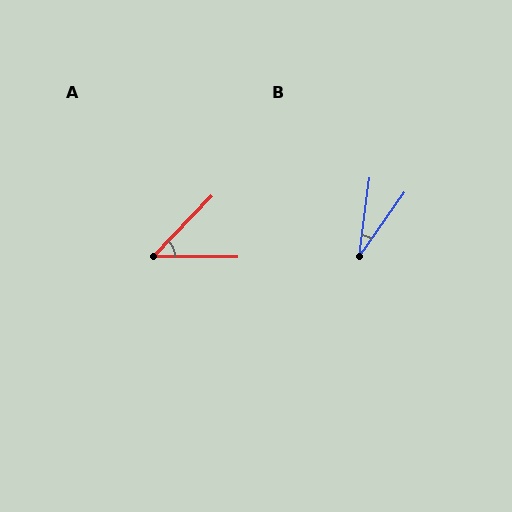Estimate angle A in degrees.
Approximately 46 degrees.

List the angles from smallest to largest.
B (27°), A (46°).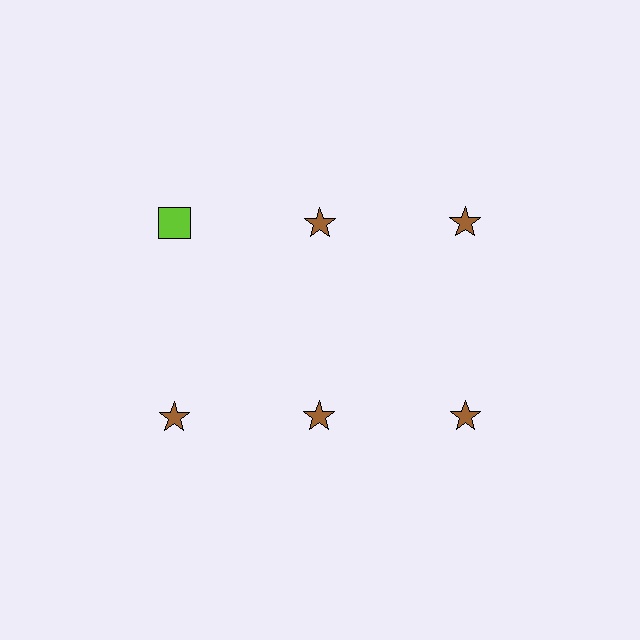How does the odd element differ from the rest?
It differs in both color (lime instead of brown) and shape (square instead of star).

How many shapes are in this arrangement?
There are 6 shapes arranged in a grid pattern.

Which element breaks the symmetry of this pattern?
The lime square in the top row, leftmost column breaks the symmetry. All other shapes are brown stars.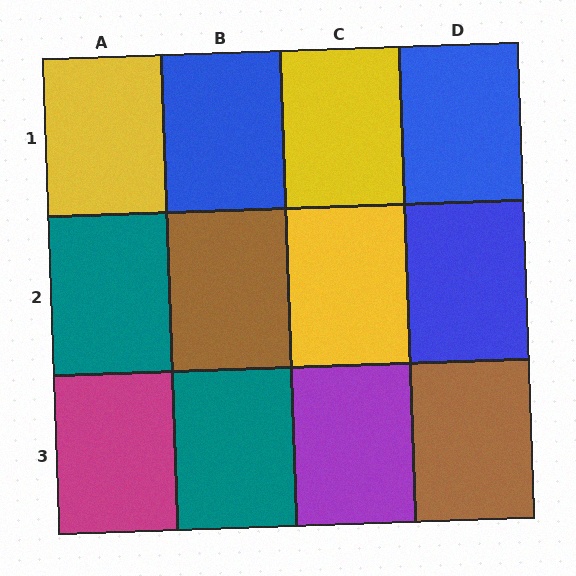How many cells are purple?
1 cell is purple.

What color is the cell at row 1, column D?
Blue.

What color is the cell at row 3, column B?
Teal.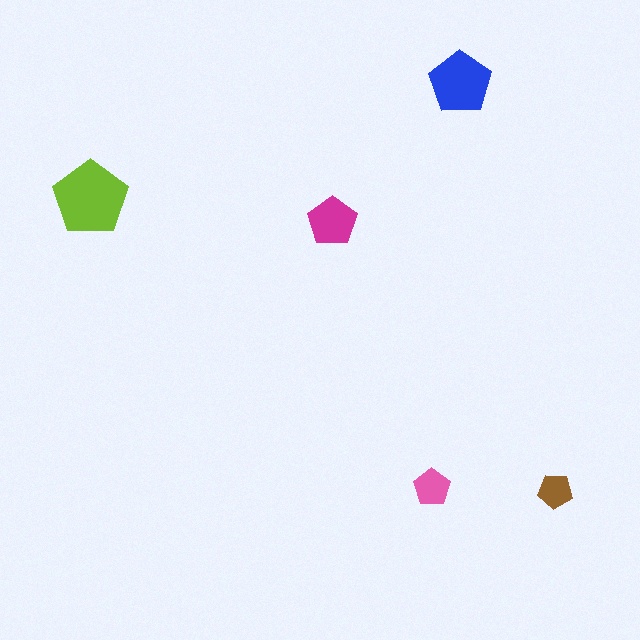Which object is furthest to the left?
The lime pentagon is leftmost.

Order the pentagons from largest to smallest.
the lime one, the blue one, the magenta one, the pink one, the brown one.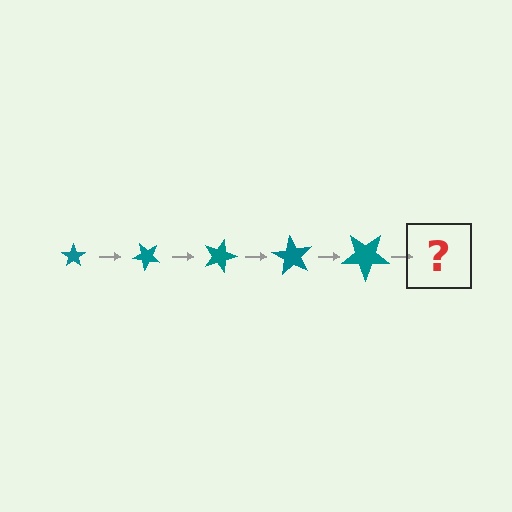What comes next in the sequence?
The next element should be a star, larger than the previous one and rotated 225 degrees from the start.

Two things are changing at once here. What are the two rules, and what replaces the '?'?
The two rules are that the star grows larger each step and it rotates 45 degrees each step. The '?' should be a star, larger than the previous one and rotated 225 degrees from the start.